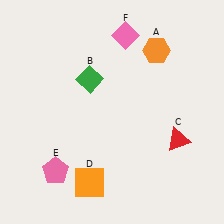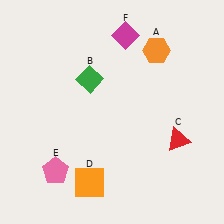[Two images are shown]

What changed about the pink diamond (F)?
In Image 1, F is pink. In Image 2, it changed to magenta.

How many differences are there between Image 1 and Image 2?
There is 1 difference between the two images.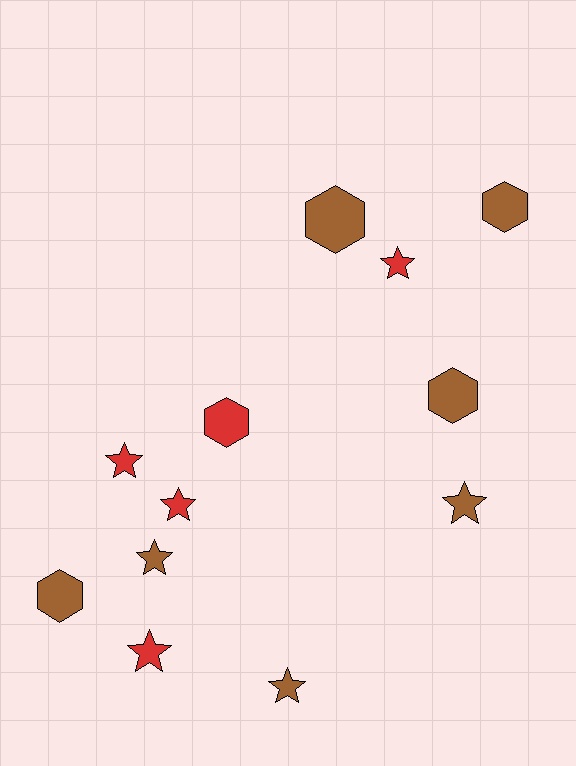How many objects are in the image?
There are 12 objects.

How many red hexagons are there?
There is 1 red hexagon.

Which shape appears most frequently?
Star, with 7 objects.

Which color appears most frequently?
Brown, with 7 objects.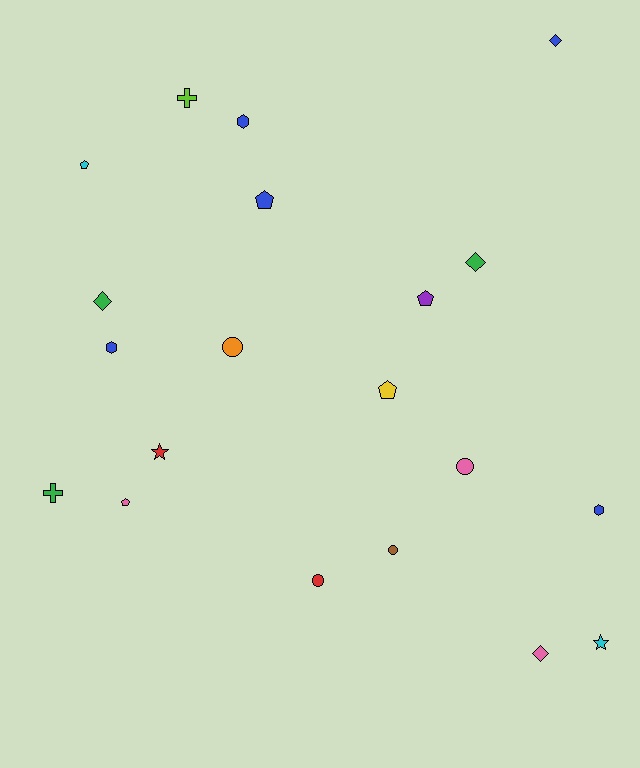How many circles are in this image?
There are 4 circles.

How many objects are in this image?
There are 20 objects.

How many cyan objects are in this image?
There are 2 cyan objects.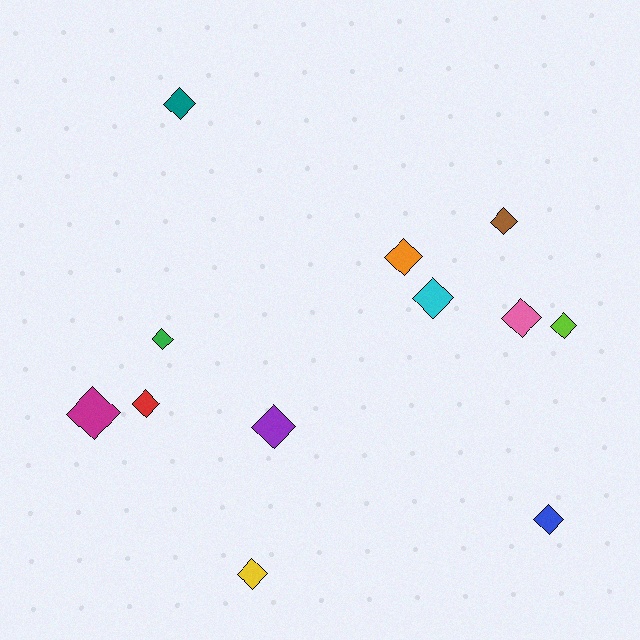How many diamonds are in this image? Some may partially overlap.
There are 12 diamonds.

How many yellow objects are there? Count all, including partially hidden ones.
There is 1 yellow object.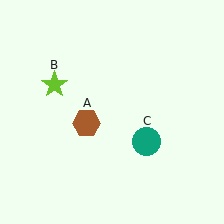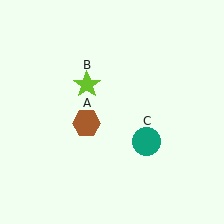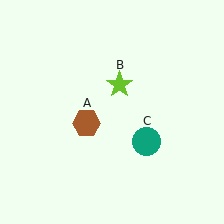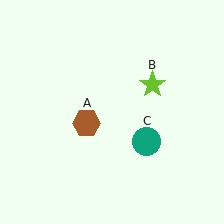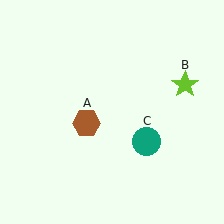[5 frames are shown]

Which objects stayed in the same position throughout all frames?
Brown hexagon (object A) and teal circle (object C) remained stationary.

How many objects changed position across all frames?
1 object changed position: lime star (object B).